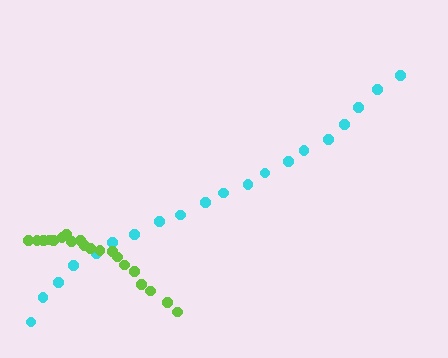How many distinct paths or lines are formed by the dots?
There are 2 distinct paths.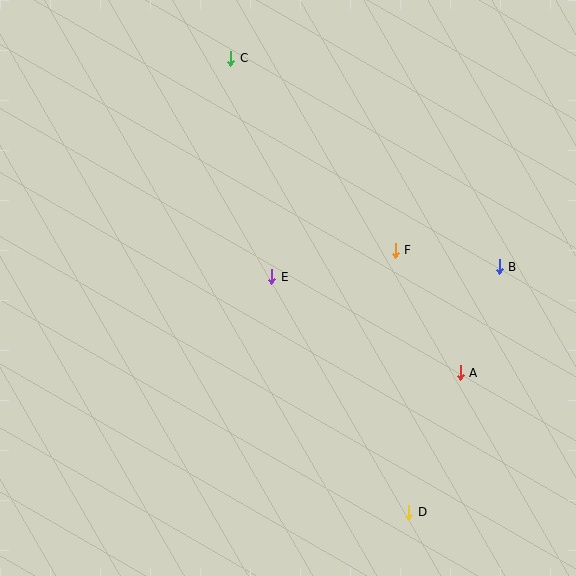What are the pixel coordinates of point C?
Point C is at (231, 58).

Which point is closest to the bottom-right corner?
Point D is closest to the bottom-right corner.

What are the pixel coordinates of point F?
Point F is at (395, 250).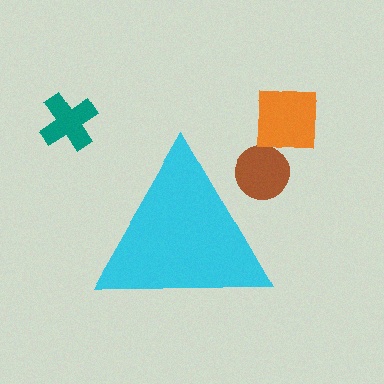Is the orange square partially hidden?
No, the orange square is fully visible.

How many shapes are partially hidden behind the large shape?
1 shape is partially hidden.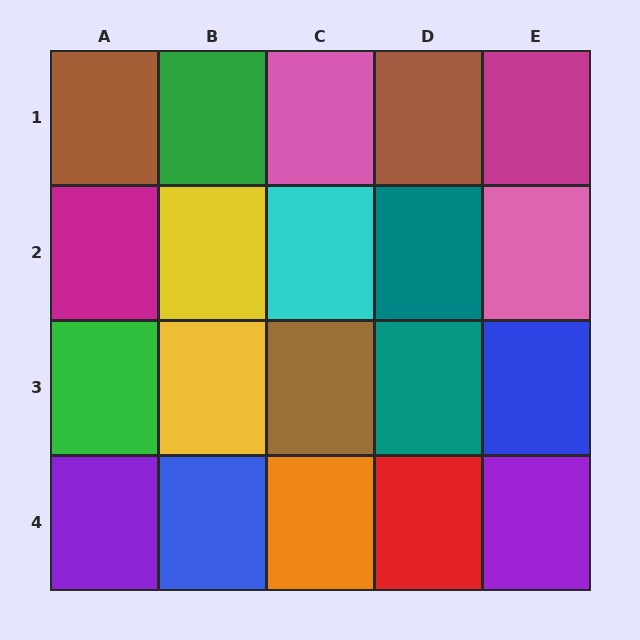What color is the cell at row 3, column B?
Yellow.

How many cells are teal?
2 cells are teal.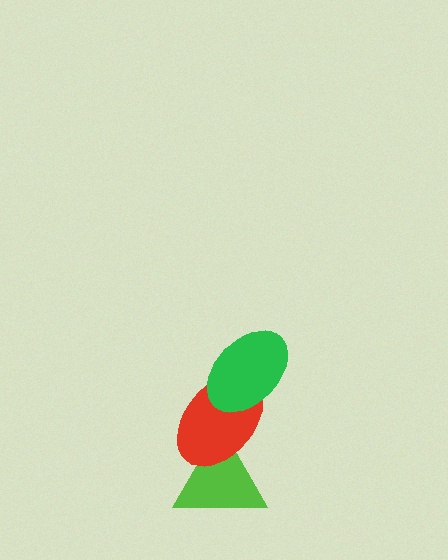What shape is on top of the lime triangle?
The red ellipse is on top of the lime triangle.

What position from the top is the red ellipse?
The red ellipse is 2nd from the top.